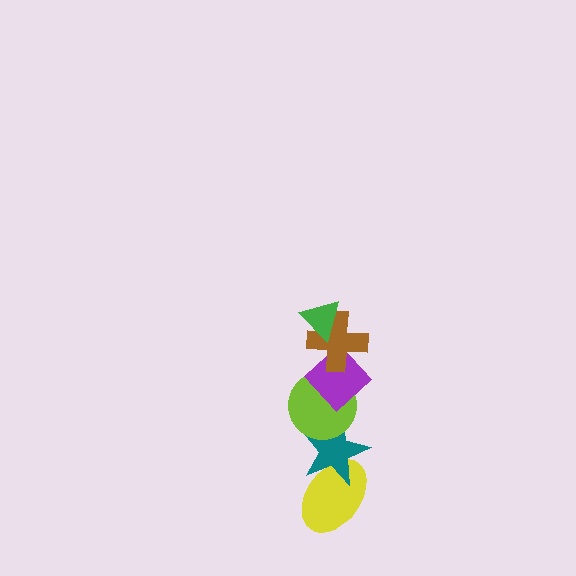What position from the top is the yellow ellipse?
The yellow ellipse is 6th from the top.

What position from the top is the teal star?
The teal star is 5th from the top.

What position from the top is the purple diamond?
The purple diamond is 3rd from the top.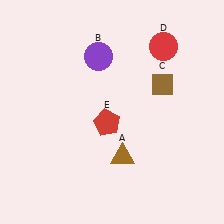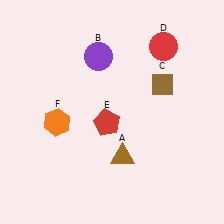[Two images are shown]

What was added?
An orange hexagon (F) was added in Image 2.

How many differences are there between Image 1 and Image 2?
There is 1 difference between the two images.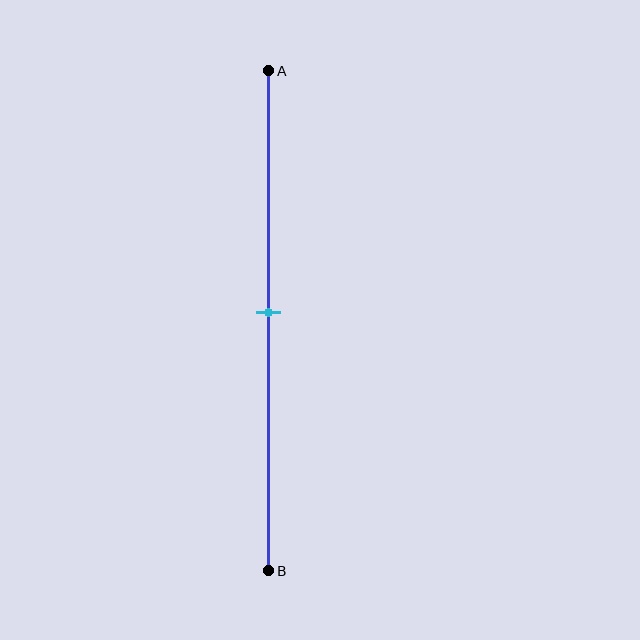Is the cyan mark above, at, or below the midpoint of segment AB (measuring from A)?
The cyan mark is approximately at the midpoint of segment AB.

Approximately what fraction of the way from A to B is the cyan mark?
The cyan mark is approximately 50% of the way from A to B.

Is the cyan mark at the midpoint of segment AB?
Yes, the mark is approximately at the midpoint.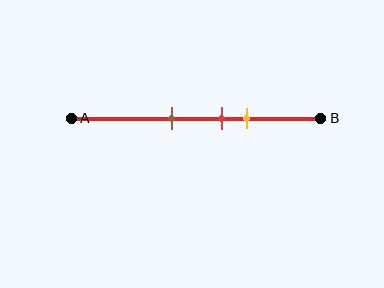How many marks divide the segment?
There are 3 marks dividing the segment.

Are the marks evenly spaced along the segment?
Yes, the marks are approximately evenly spaced.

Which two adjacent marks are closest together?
The red and yellow marks are the closest adjacent pair.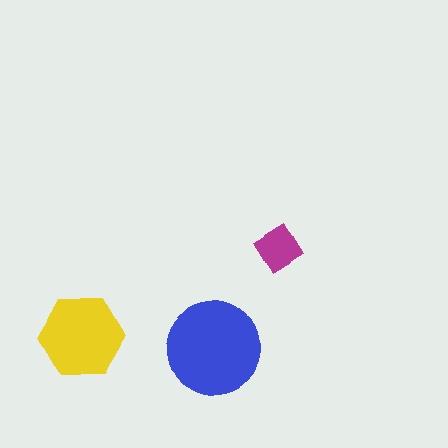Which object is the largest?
The blue circle.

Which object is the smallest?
The magenta diamond.